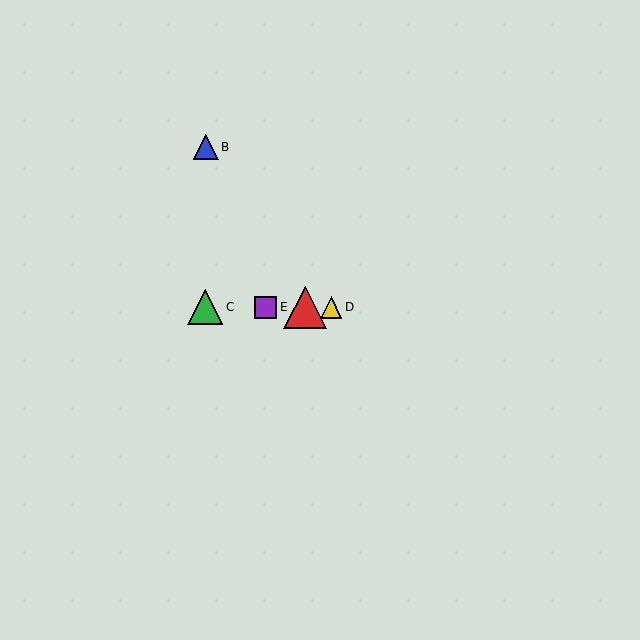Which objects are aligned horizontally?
Objects A, C, D, E are aligned horizontally.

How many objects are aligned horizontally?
4 objects (A, C, D, E) are aligned horizontally.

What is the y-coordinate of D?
Object D is at y≈307.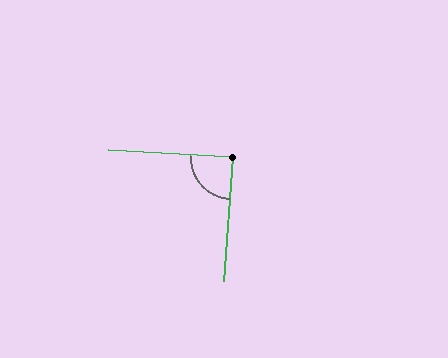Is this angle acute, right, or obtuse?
It is approximately a right angle.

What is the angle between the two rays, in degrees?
Approximately 89 degrees.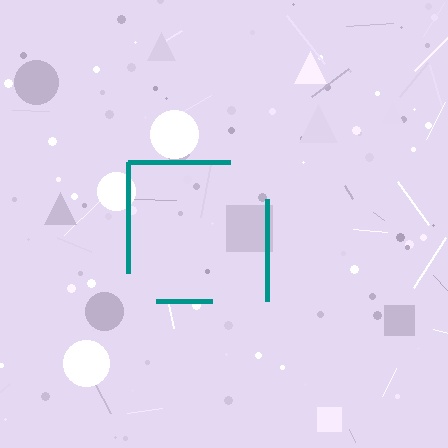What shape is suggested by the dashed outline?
The dashed outline suggests a square.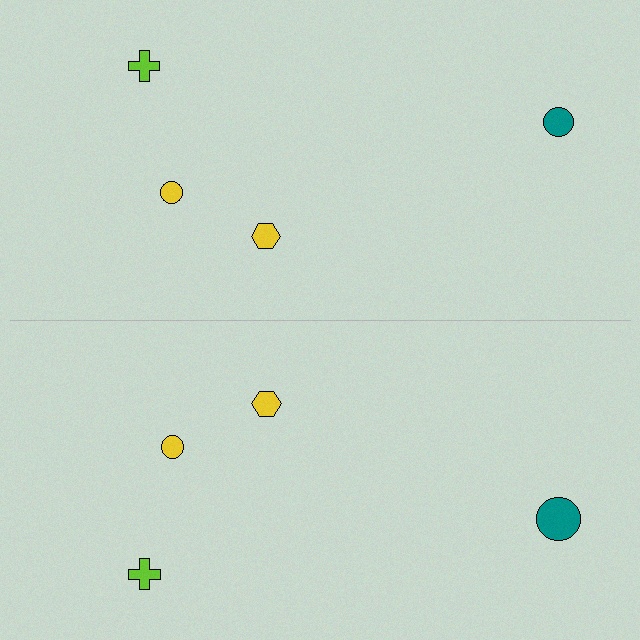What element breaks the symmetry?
The teal circle on the bottom side has a different size than its mirror counterpart.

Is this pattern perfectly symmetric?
No, the pattern is not perfectly symmetric. The teal circle on the bottom side has a different size than its mirror counterpart.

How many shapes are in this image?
There are 8 shapes in this image.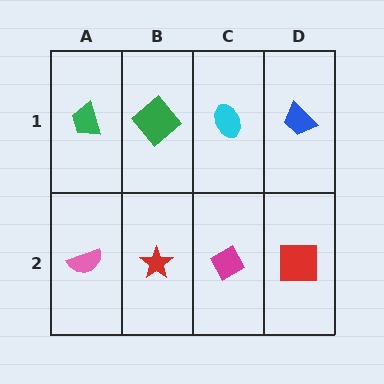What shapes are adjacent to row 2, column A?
A green trapezoid (row 1, column A), a red star (row 2, column B).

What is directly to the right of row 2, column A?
A red star.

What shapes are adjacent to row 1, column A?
A pink semicircle (row 2, column A), a green diamond (row 1, column B).